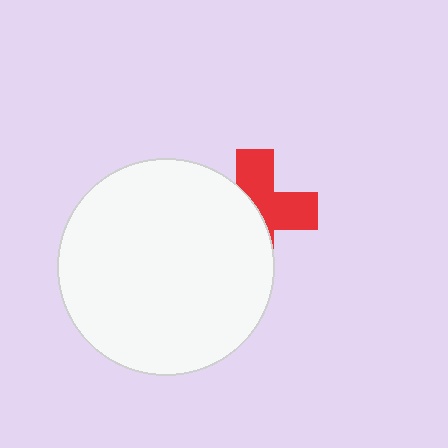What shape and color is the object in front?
The object in front is a white circle.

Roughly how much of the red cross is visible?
About half of it is visible (roughly 48%).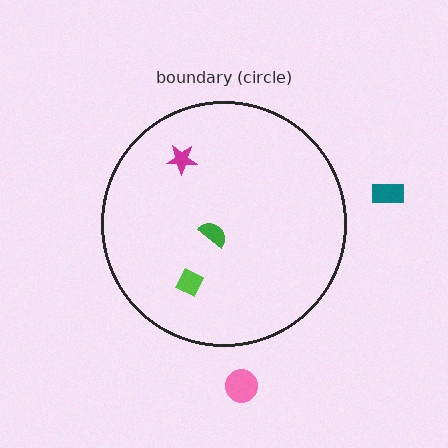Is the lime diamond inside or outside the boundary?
Inside.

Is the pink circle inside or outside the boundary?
Outside.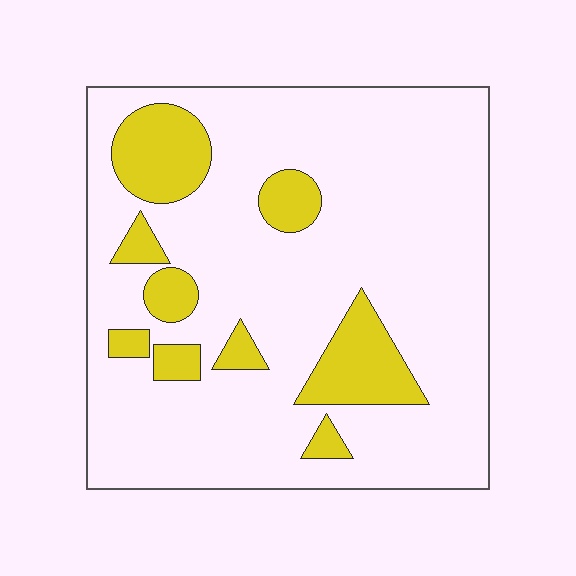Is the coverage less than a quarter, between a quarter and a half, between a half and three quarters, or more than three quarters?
Less than a quarter.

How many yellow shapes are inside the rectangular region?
9.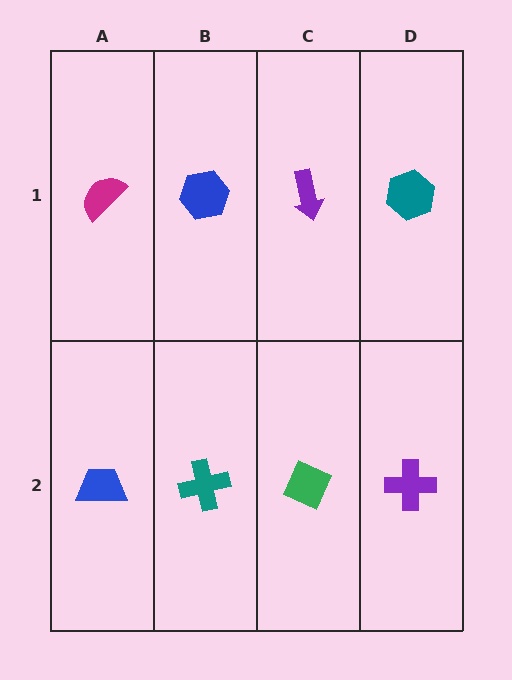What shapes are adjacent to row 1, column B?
A teal cross (row 2, column B), a magenta semicircle (row 1, column A), a purple arrow (row 1, column C).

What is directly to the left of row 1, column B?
A magenta semicircle.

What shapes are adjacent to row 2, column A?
A magenta semicircle (row 1, column A), a teal cross (row 2, column B).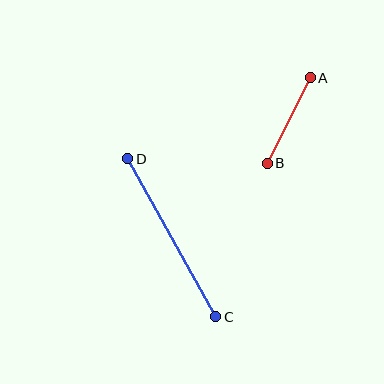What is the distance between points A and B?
The distance is approximately 96 pixels.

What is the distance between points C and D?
The distance is approximately 181 pixels.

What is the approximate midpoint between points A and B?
The midpoint is at approximately (289, 120) pixels.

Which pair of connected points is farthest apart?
Points C and D are farthest apart.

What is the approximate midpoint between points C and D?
The midpoint is at approximately (172, 238) pixels.